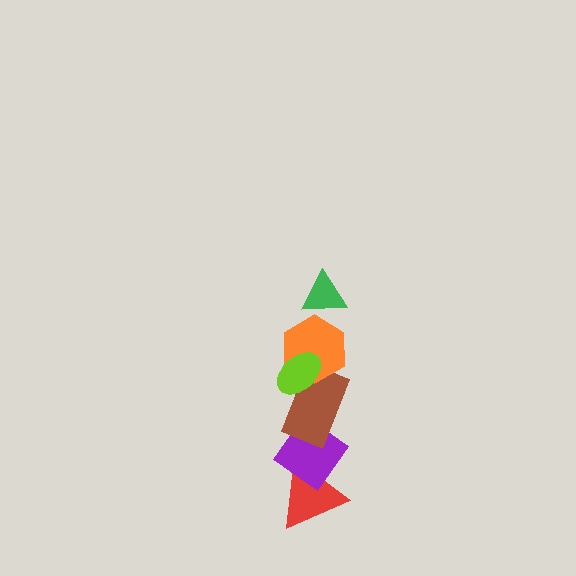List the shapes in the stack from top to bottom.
From top to bottom: the green triangle, the lime ellipse, the orange hexagon, the brown rectangle, the purple diamond, the red triangle.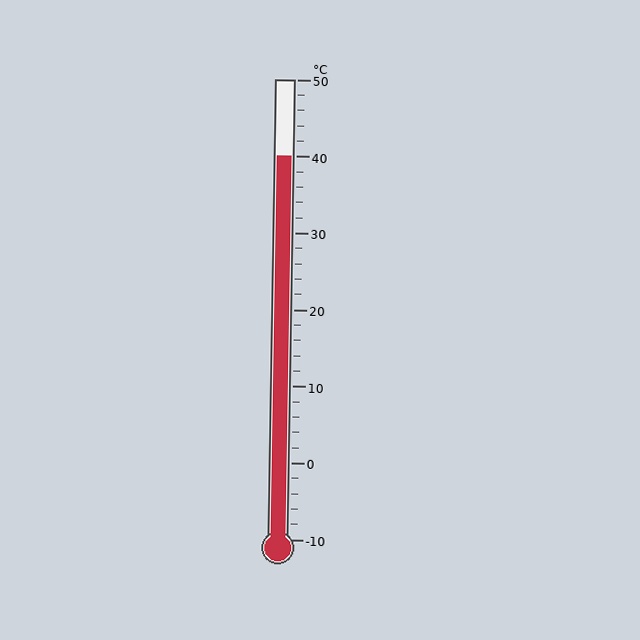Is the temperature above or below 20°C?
The temperature is above 20°C.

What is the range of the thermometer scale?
The thermometer scale ranges from -10°C to 50°C.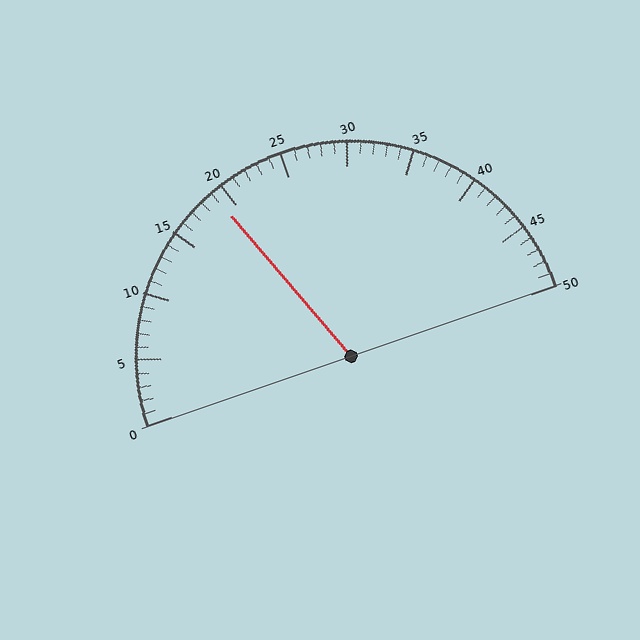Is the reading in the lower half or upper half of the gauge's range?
The reading is in the lower half of the range (0 to 50).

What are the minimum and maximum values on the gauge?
The gauge ranges from 0 to 50.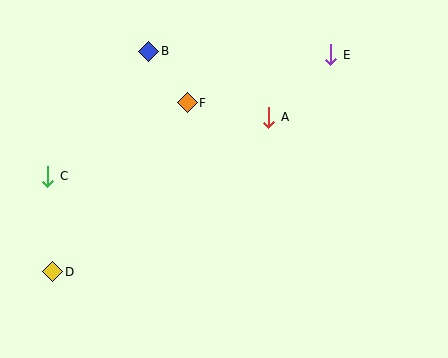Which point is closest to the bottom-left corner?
Point D is closest to the bottom-left corner.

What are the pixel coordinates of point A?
Point A is at (269, 117).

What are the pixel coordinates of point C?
Point C is at (48, 176).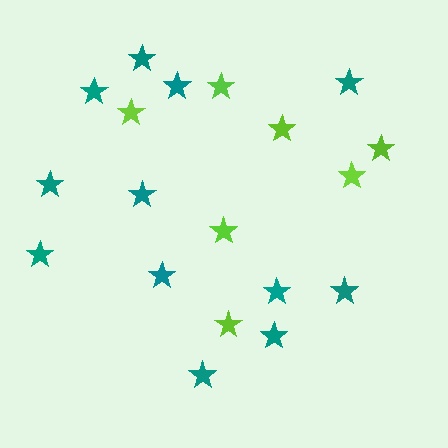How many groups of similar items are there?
There are 2 groups: one group of teal stars (12) and one group of lime stars (7).